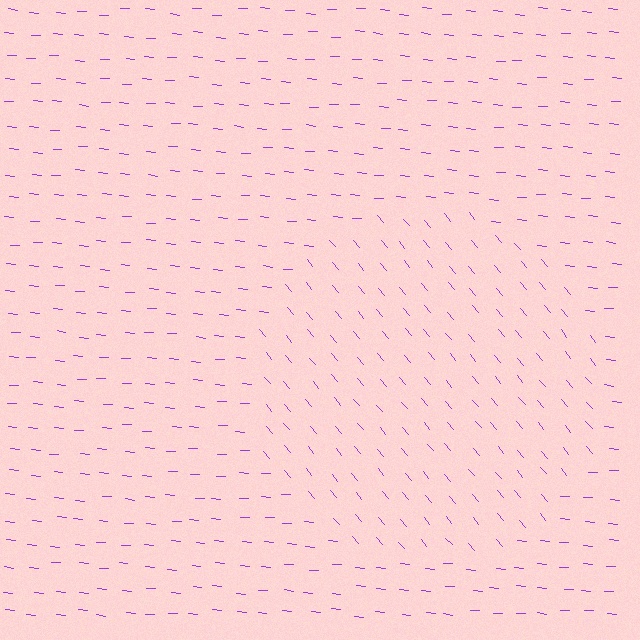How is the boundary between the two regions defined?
The boundary is defined purely by a change in line orientation (approximately 45 degrees difference). All lines are the same color and thickness.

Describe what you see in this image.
The image is filled with small purple line segments. A circle region in the image has lines oriented differently from the surrounding lines, creating a visible texture boundary.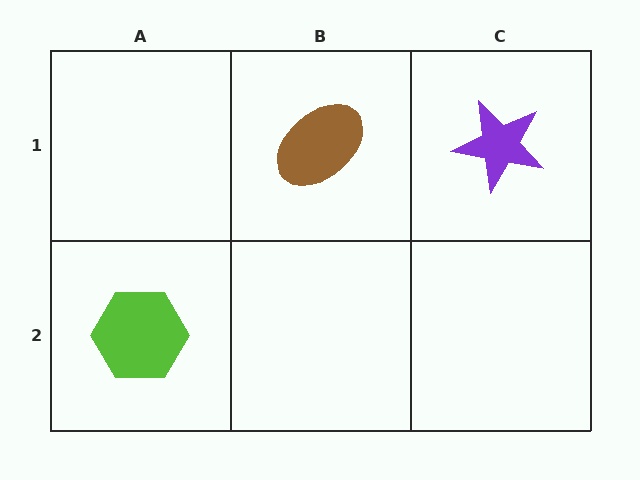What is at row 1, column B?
A brown ellipse.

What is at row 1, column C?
A purple star.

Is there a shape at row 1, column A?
No, that cell is empty.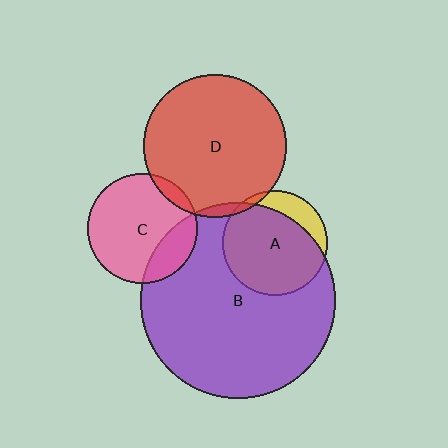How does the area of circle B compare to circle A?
Approximately 3.5 times.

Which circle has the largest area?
Circle B (purple).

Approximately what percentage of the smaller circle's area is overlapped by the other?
Approximately 80%.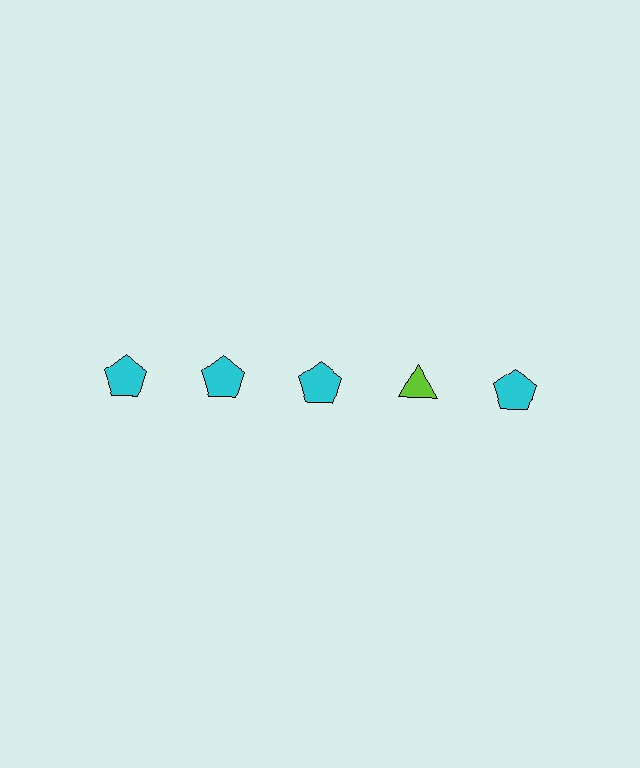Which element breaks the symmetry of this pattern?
The lime triangle in the top row, second from right column breaks the symmetry. All other shapes are cyan pentagons.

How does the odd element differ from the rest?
It differs in both color (lime instead of cyan) and shape (triangle instead of pentagon).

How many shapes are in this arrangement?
There are 5 shapes arranged in a grid pattern.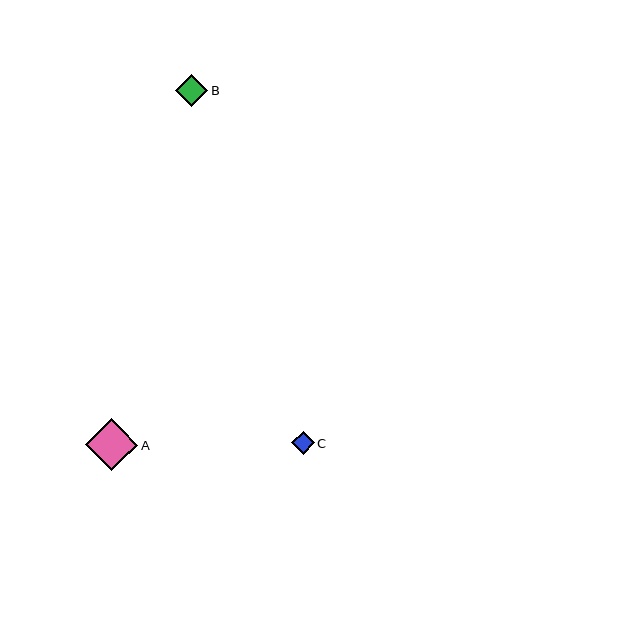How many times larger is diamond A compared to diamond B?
Diamond A is approximately 1.6 times the size of diamond B.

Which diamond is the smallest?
Diamond C is the smallest with a size of approximately 23 pixels.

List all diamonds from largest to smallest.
From largest to smallest: A, B, C.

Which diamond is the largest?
Diamond A is the largest with a size of approximately 52 pixels.